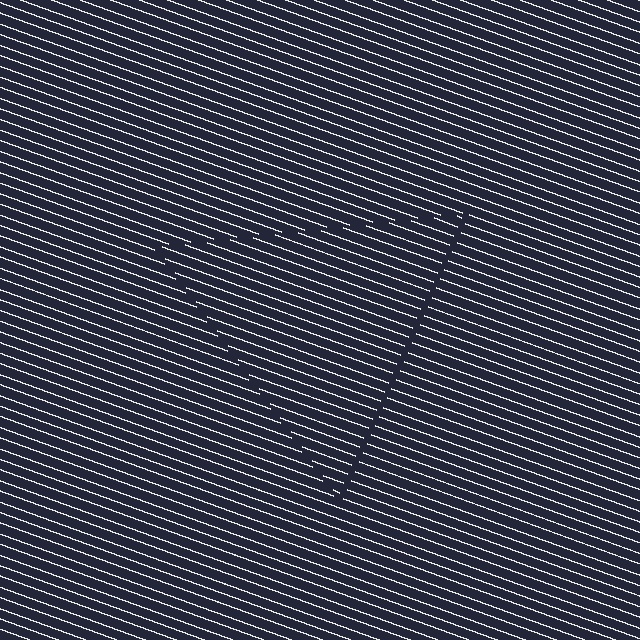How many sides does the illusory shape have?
3 sides — the line-ends trace a triangle.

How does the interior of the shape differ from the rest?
The interior of the shape contains the same grating, shifted by half a period — the contour is defined by the phase discontinuity where line-ends from the inner and outer gratings abut.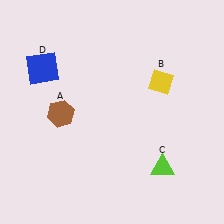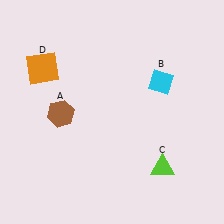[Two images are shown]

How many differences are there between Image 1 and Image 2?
There are 2 differences between the two images.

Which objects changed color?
B changed from yellow to cyan. D changed from blue to orange.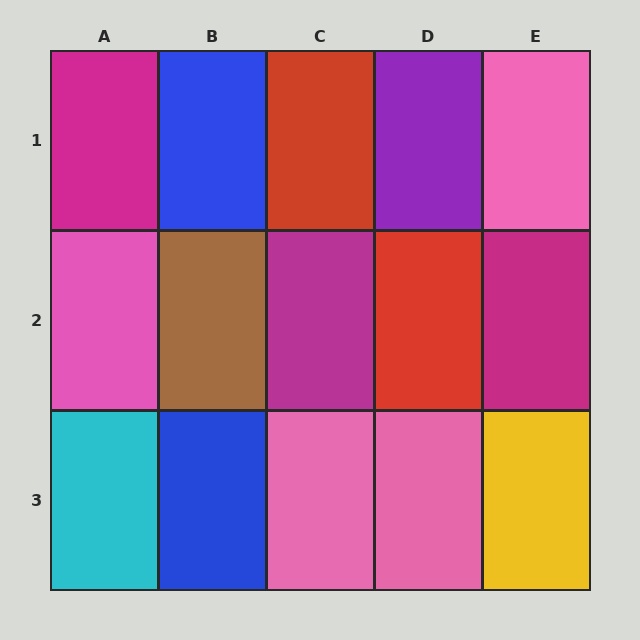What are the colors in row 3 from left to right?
Cyan, blue, pink, pink, yellow.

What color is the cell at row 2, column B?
Brown.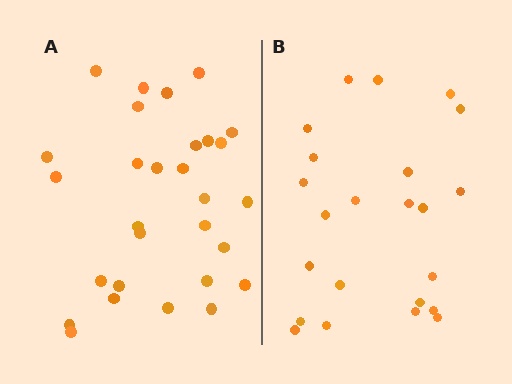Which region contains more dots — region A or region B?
Region A (the left region) has more dots.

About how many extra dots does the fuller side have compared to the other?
Region A has about 6 more dots than region B.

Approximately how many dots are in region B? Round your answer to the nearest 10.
About 20 dots. (The exact count is 23, which rounds to 20.)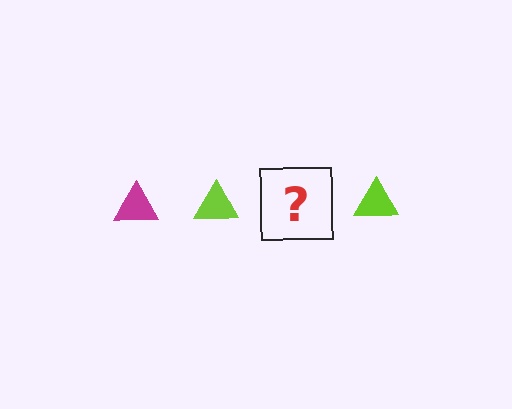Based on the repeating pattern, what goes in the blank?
The blank should be a magenta triangle.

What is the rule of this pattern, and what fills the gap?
The rule is that the pattern cycles through magenta, lime triangles. The gap should be filled with a magenta triangle.